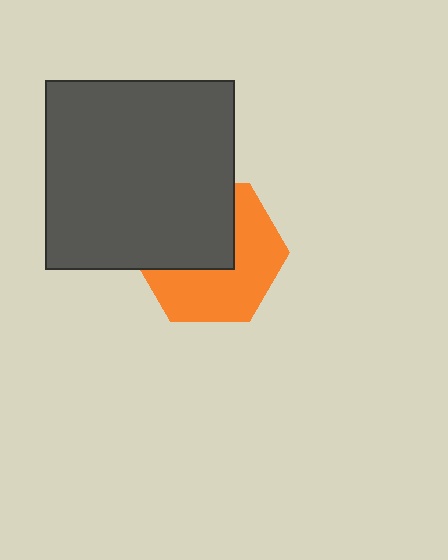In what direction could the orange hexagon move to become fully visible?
The orange hexagon could move down. That would shift it out from behind the dark gray square entirely.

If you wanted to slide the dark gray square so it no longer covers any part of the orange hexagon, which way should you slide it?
Slide it up — that is the most direct way to separate the two shapes.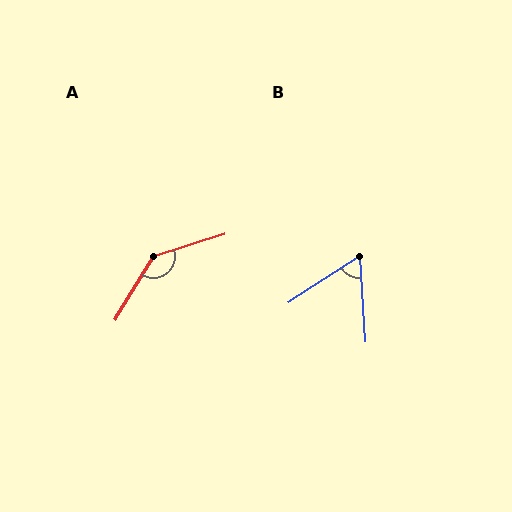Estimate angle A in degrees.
Approximately 139 degrees.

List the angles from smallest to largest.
B (61°), A (139°).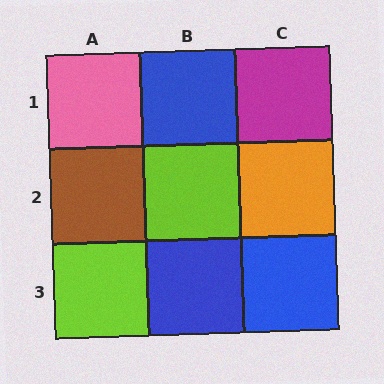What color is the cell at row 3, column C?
Blue.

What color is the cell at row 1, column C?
Magenta.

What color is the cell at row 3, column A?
Lime.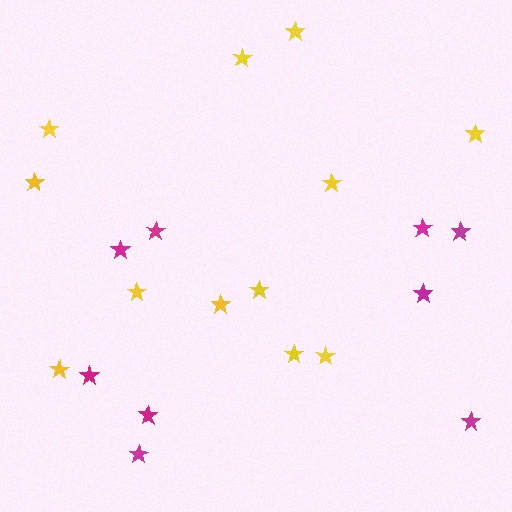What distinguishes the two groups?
There are 2 groups: one group of magenta stars (9) and one group of yellow stars (12).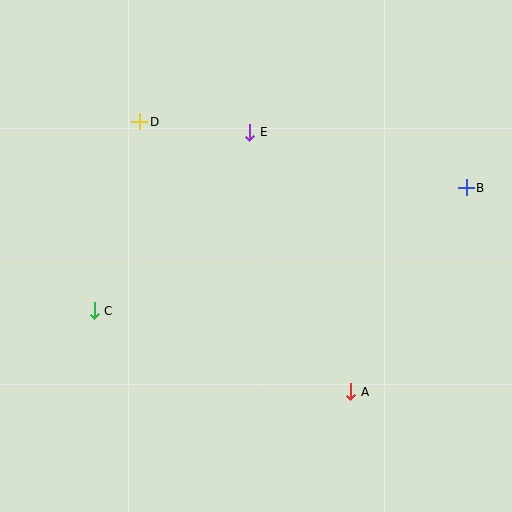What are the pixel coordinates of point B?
Point B is at (466, 188).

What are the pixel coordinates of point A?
Point A is at (351, 392).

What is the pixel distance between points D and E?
The distance between D and E is 110 pixels.